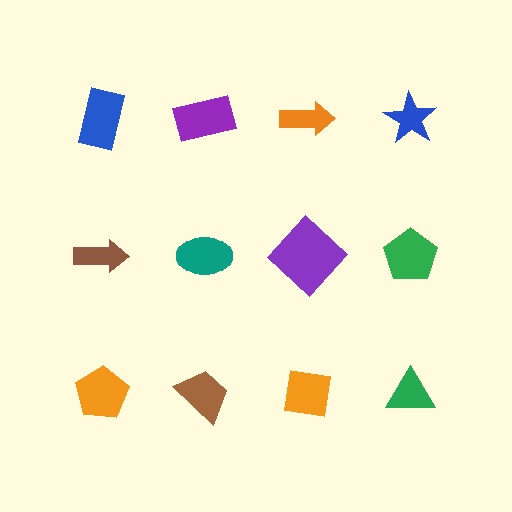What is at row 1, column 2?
A purple rectangle.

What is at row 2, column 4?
A green pentagon.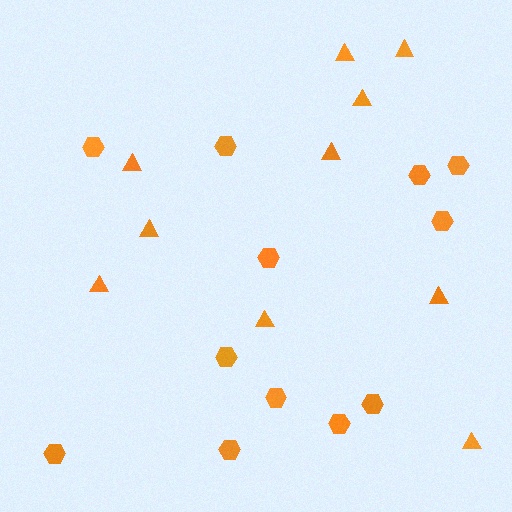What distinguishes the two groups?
There are 2 groups: one group of triangles (10) and one group of hexagons (12).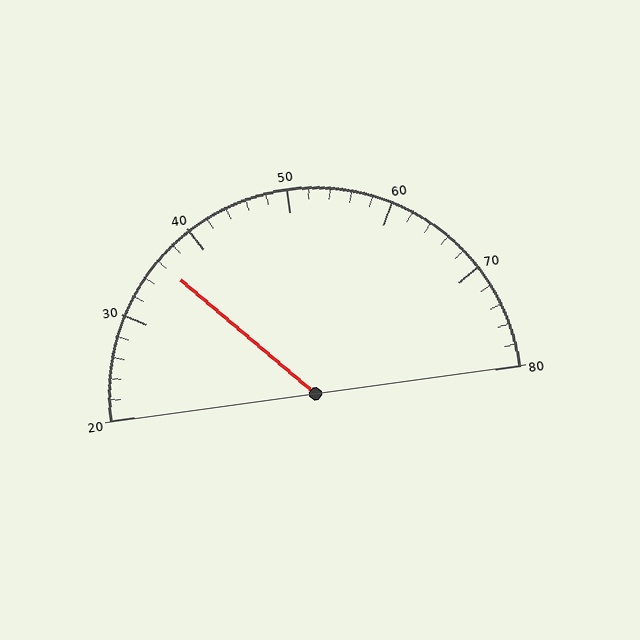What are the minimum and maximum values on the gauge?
The gauge ranges from 20 to 80.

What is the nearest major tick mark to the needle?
The nearest major tick mark is 40.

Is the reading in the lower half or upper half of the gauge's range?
The reading is in the lower half of the range (20 to 80).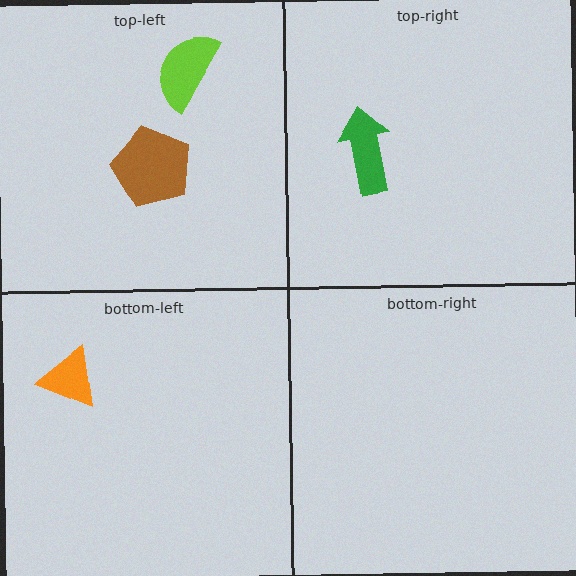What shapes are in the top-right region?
The green arrow.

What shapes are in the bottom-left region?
The orange triangle.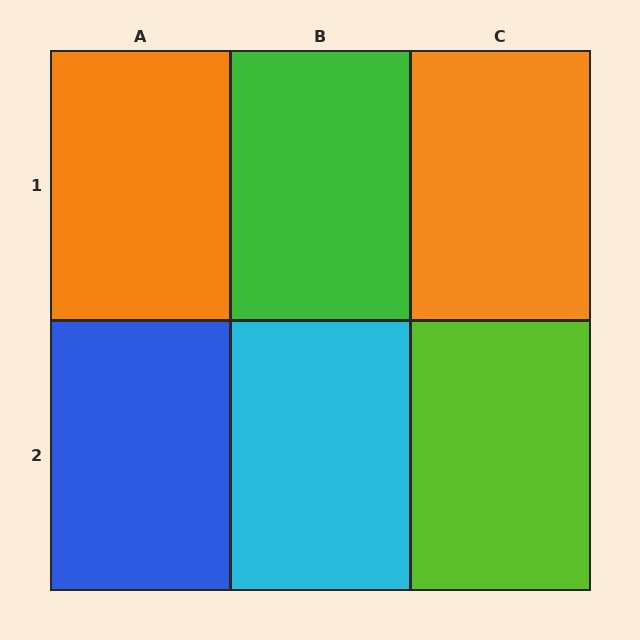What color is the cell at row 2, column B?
Cyan.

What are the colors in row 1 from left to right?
Orange, green, orange.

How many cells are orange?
2 cells are orange.